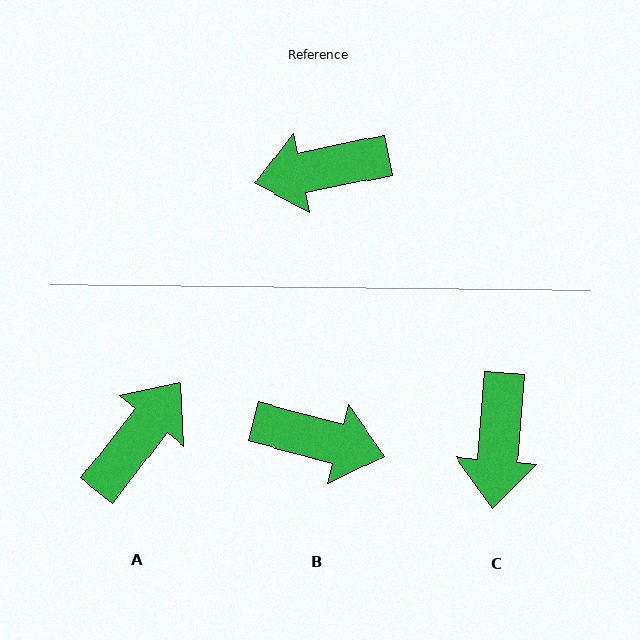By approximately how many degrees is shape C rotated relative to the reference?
Approximately 73 degrees counter-clockwise.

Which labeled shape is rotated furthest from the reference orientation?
B, about 154 degrees away.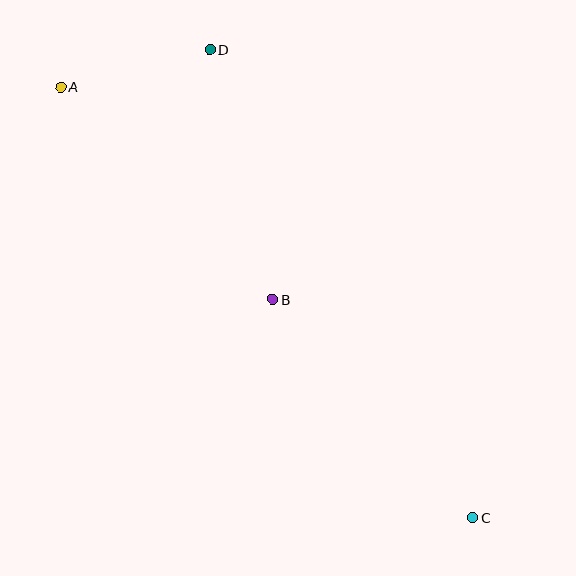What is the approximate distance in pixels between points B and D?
The distance between B and D is approximately 258 pixels.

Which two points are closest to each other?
Points A and D are closest to each other.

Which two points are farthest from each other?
Points A and C are farthest from each other.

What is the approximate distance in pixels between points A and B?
The distance between A and B is approximately 300 pixels.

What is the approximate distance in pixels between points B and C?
The distance between B and C is approximately 296 pixels.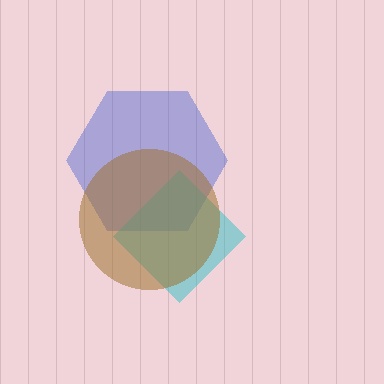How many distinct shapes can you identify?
There are 3 distinct shapes: a blue hexagon, a cyan diamond, a brown circle.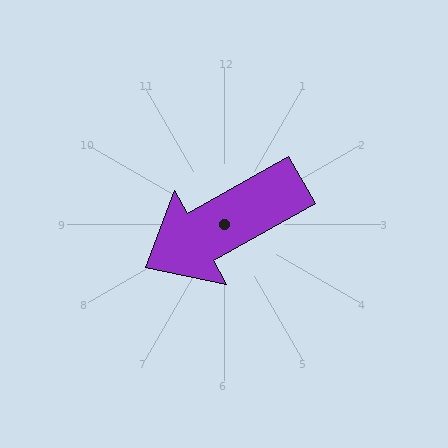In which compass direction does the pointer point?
Southwest.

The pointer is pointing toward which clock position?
Roughly 8 o'clock.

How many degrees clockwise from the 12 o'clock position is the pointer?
Approximately 241 degrees.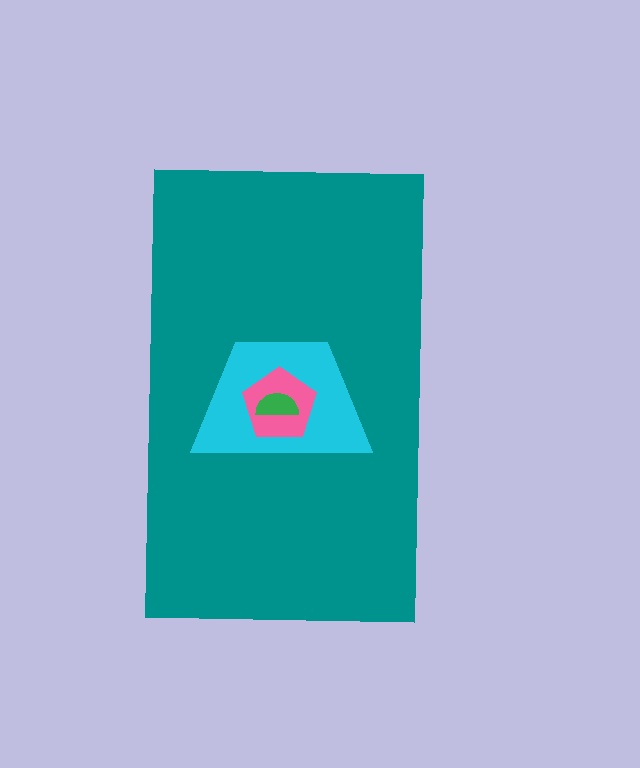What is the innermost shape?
The green semicircle.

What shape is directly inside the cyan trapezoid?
The pink pentagon.